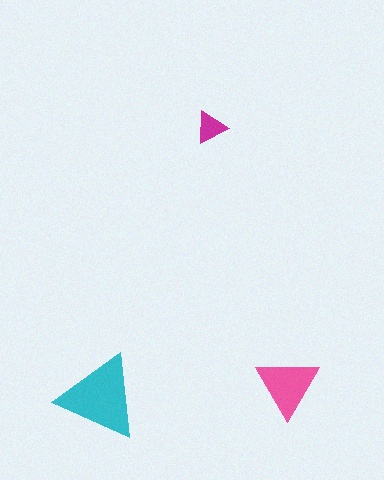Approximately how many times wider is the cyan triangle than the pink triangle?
About 1.5 times wider.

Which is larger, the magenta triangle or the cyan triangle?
The cyan one.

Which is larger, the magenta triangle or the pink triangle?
The pink one.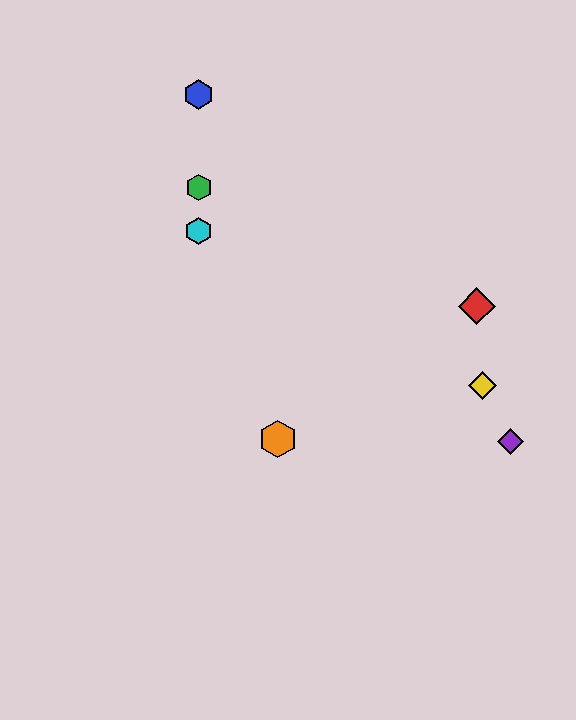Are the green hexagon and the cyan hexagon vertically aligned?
Yes, both are at x≈199.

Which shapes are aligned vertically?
The blue hexagon, the green hexagon, the cyan hexagon are aligned vertically.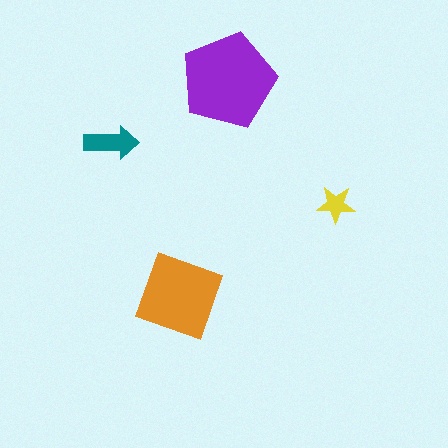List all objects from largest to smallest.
The purple pentagon, the orange square, the teal arrow, the yellow star.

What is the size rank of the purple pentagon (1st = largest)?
1st.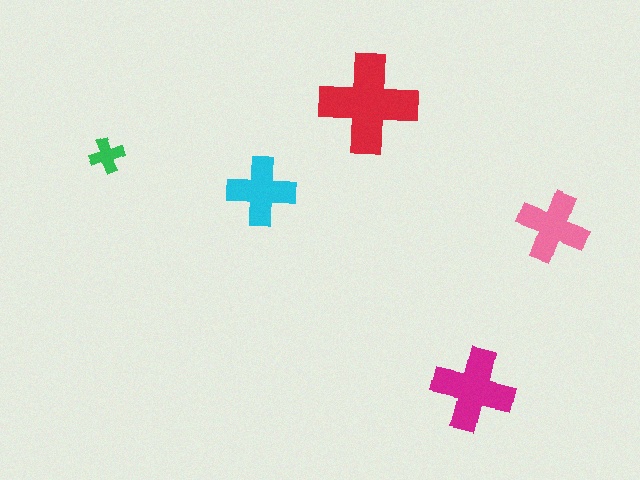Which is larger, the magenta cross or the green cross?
The magenta one.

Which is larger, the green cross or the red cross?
The red one.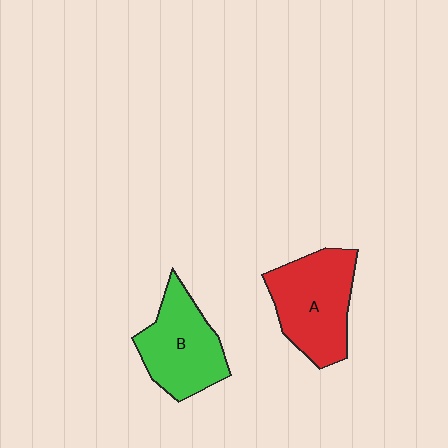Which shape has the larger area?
Shape A (red).